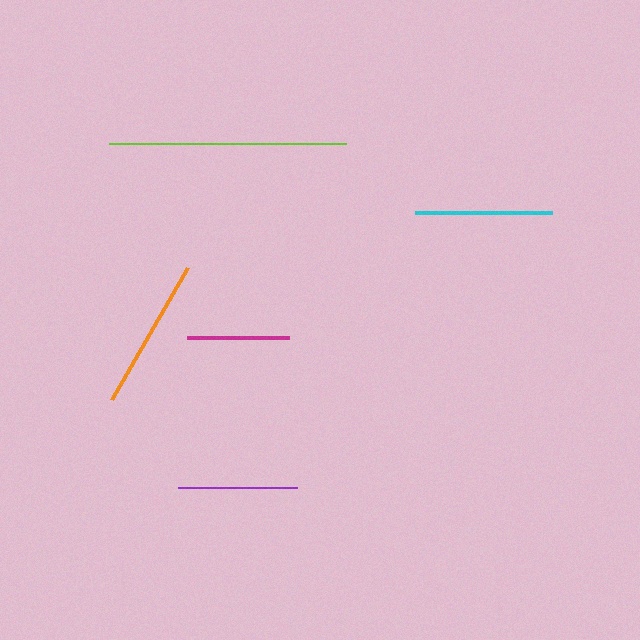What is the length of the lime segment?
The lime segment is approximately 237 pixels long.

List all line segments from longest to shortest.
From longest to shortest: lime, orange, cyan, purple, magenta.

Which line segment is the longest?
The lime line is the longest at approximately 237 pixels.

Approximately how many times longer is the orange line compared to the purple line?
The orange line is approximately 1.3 times the length of the purple line.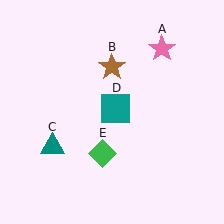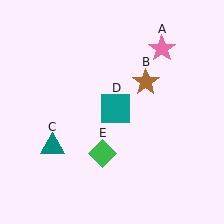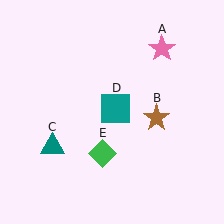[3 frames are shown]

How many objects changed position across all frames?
1 object changed position: brown star (object B).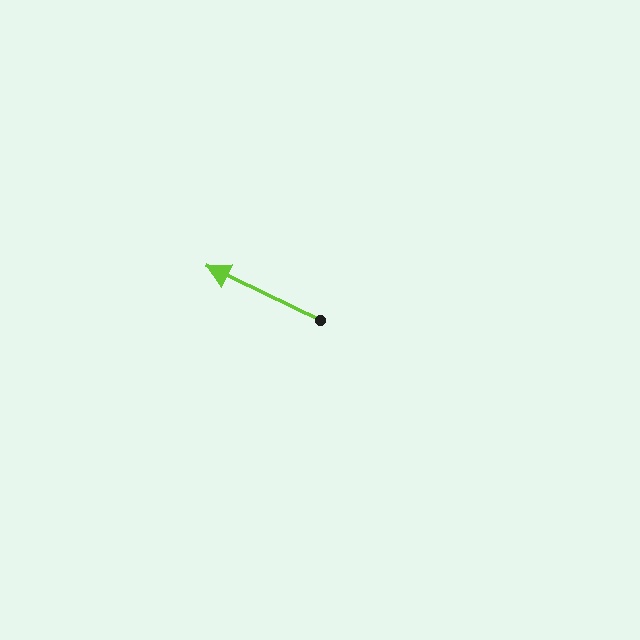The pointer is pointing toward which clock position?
Roughly 10 o'clock.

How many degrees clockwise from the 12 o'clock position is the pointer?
Approximately 295 degrees.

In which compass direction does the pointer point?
Northwest.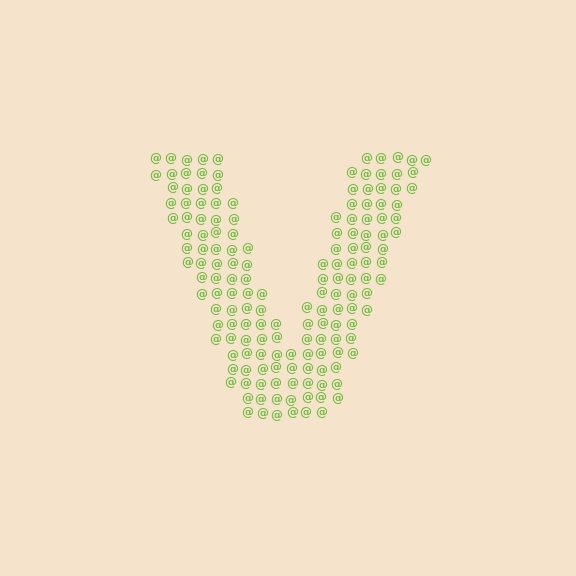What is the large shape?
The large shape is the letter V.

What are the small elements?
The small elements are at signs.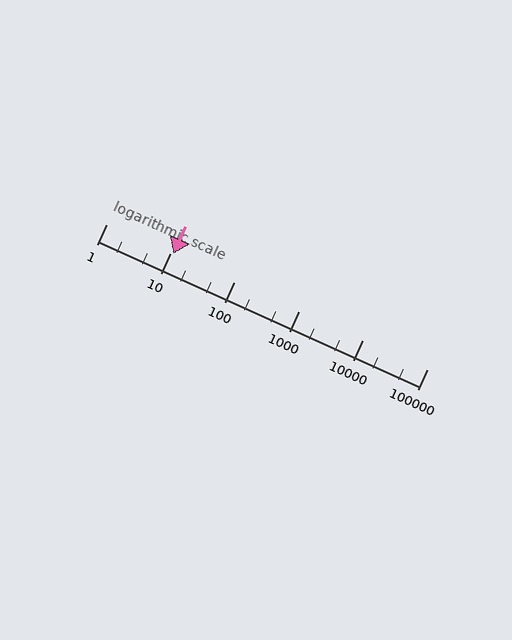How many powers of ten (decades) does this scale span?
The scale spans 5 decades, from 1 to 100000.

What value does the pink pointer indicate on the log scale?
The pointer indicates approximately 11.